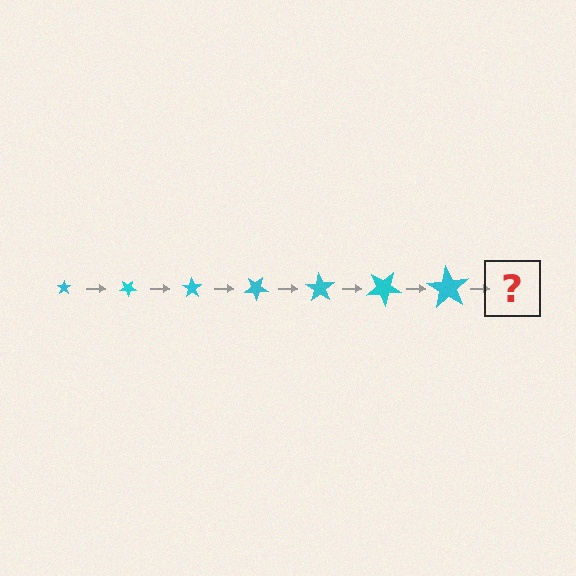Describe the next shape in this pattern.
It should be a star, larger than the previous one and rotated 245 degrees from the start.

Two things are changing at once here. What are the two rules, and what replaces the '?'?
The two rules are that the star grows larger each step and it rotates 35 degrees each step. The '?' should be a star, larger than the previous one and rotated 245 degrees from the start.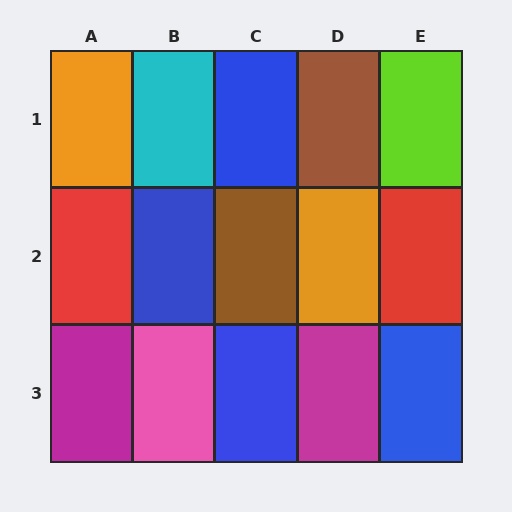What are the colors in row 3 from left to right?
Magenta, pink, blue, magenta, blue.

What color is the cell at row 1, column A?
Orange.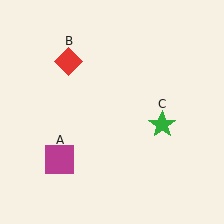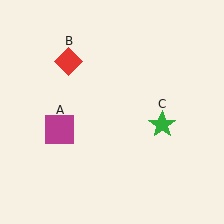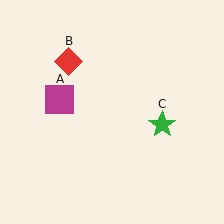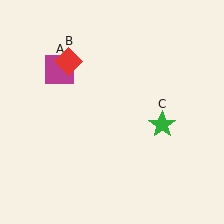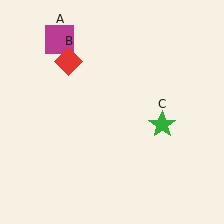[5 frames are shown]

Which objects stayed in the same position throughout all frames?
Red diamond (object B) and green star (object C) remained stationary.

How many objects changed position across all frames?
1 object changed position: magenta square (object A).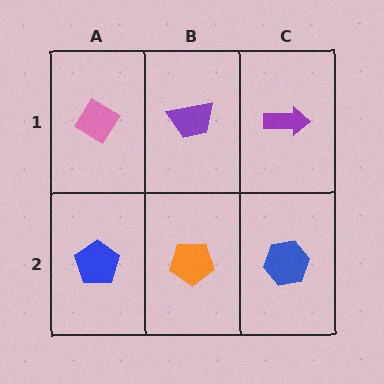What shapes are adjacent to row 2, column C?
A purple arrow (row 1, column C), an orange pentagon (row 2, column B).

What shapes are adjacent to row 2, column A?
A pink diamond (row 1, column A), an orange pentagon (row 2, column B).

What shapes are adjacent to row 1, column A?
A blue pentagon (row 2, column A), a purple trapezoid (row 1, column B).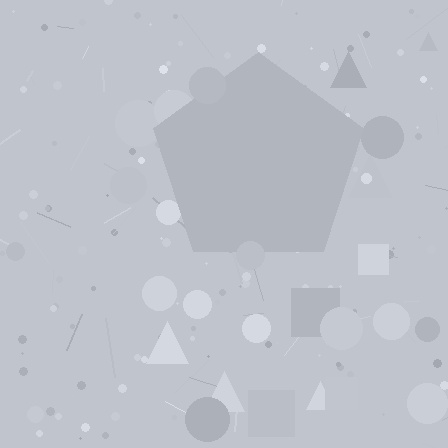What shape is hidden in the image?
A pentagon is hidden in the image.